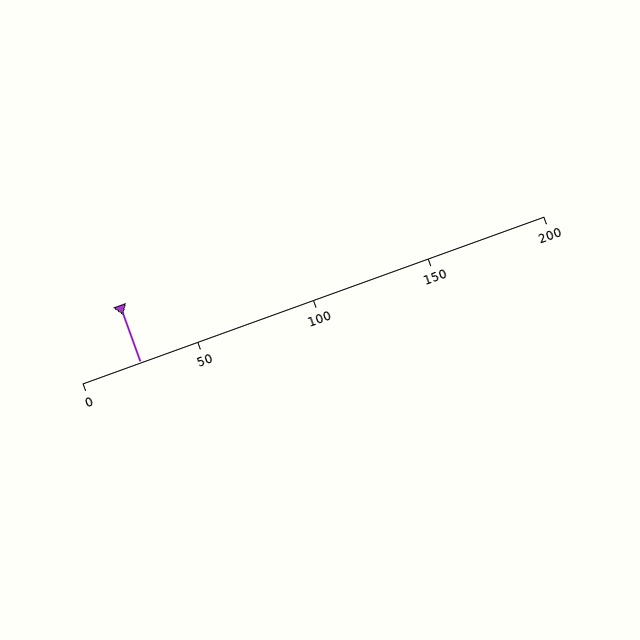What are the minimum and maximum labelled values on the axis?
The axis runs from 0 to 200.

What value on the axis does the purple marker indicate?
The marker indicates approximately 25.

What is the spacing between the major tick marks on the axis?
The major ticks are spaced 50 apart.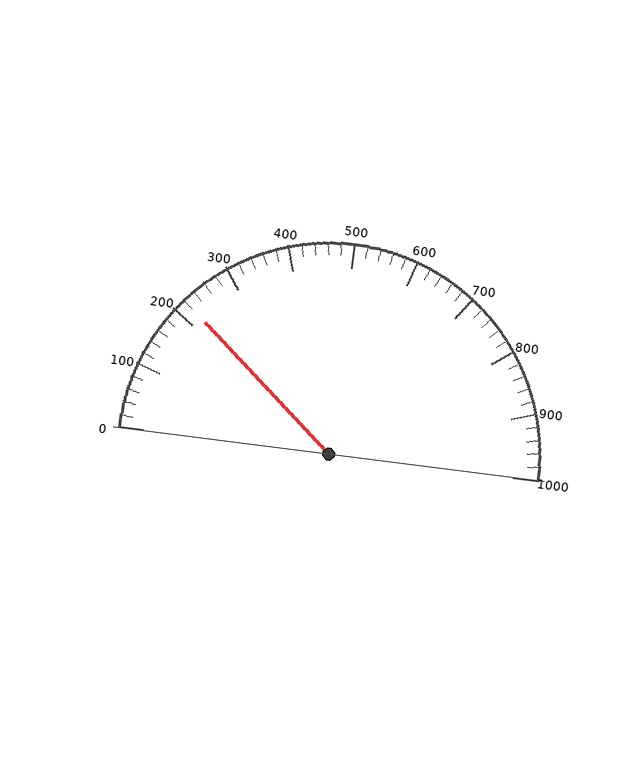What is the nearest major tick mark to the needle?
The nearest major tick mark is 200.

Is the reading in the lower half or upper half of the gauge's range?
The reading is in the lower half of the range (0 to 1000).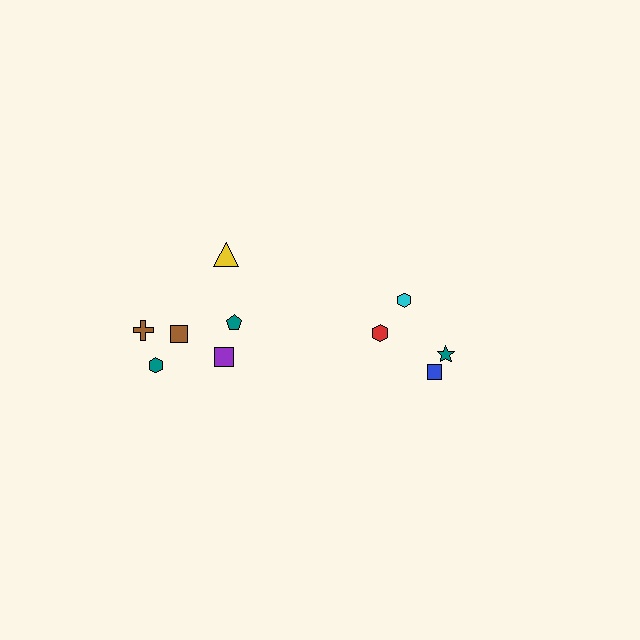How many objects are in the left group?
There are 6 objects.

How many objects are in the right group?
There are 4 objects.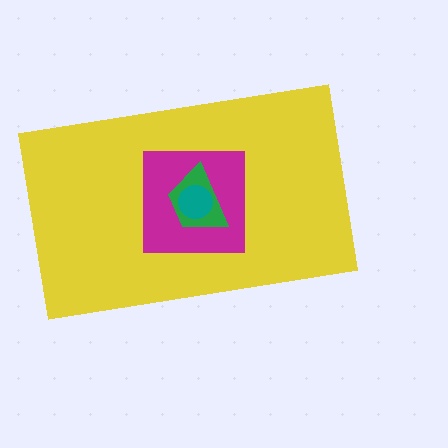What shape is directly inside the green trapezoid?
The teal circle.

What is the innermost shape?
The teal circle.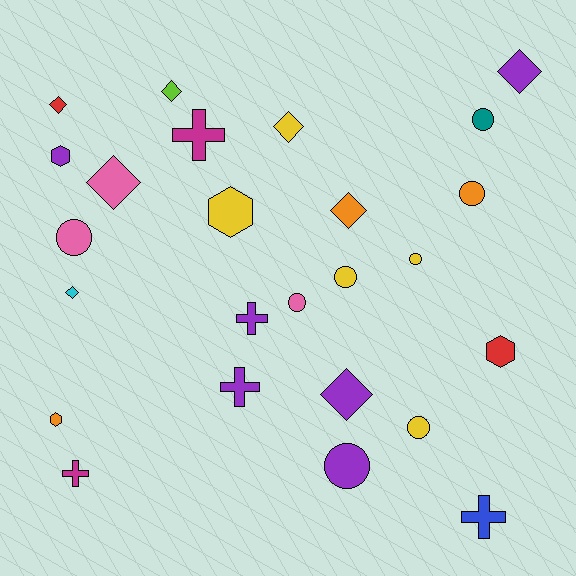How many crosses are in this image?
There are 5 crosses.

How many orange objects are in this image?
There are 3 orange objects.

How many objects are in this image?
There are 25 objects.